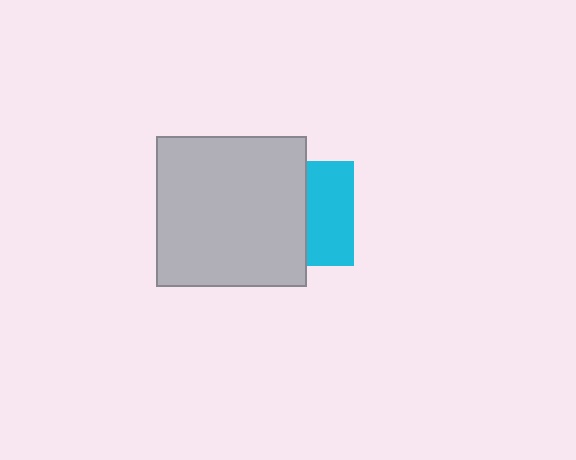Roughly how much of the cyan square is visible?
A small part of it is visible (roughly 44%).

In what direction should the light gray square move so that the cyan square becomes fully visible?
The light gray square should move left. That is the shortest direction to clear the overlap and leave the cyan square fully visible.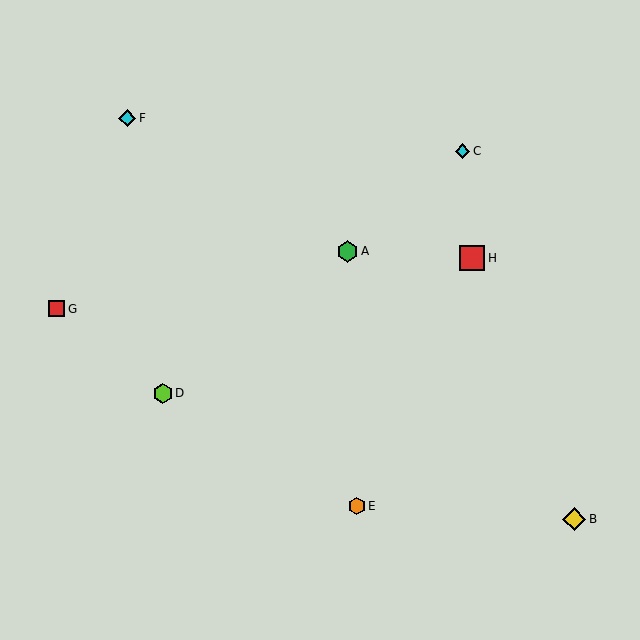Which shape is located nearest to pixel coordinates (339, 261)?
The green hexagon (labeled A) at (347, 251) is nearest to that location.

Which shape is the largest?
The red square (labeled H) is the largest.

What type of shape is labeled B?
Shape B is a yellow diamond.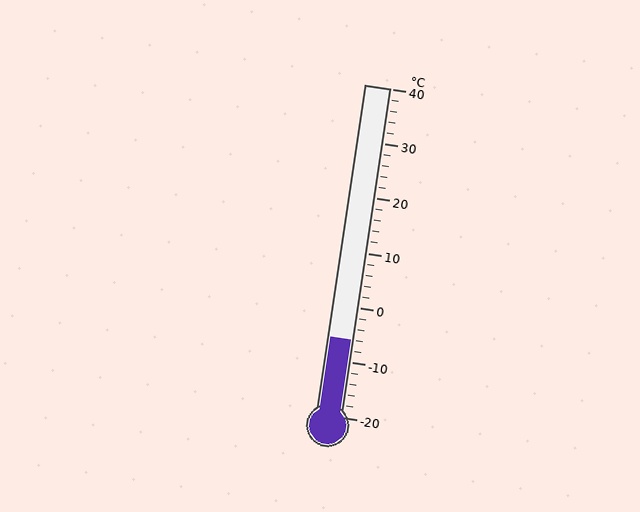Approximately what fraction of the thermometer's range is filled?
The thermometer is filled to approximately 25% of its range.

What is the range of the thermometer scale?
The thermometer scale ranges from -20°C to 40°C.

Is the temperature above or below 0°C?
The temperature is below 0°C.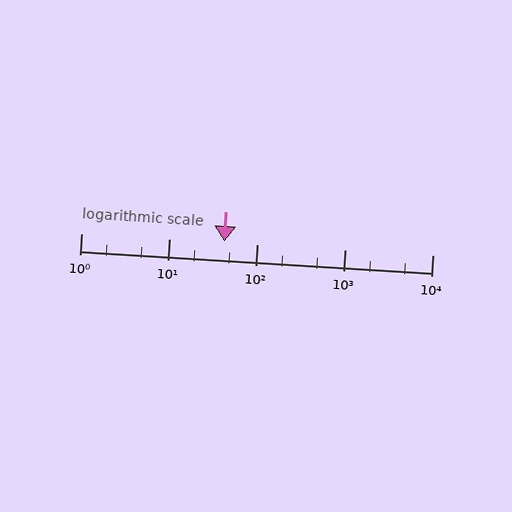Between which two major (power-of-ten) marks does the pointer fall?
The pointer is between 10 and 100.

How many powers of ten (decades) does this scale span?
The scale spans 4 decades, from 1 to 10000.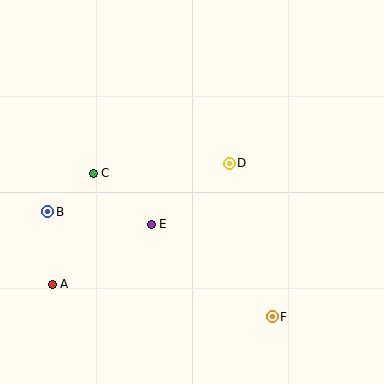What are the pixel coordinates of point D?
Point D is at (229, 163).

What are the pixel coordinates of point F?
Point F is at (272, 317).